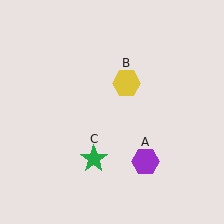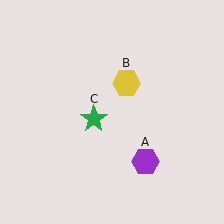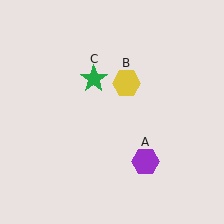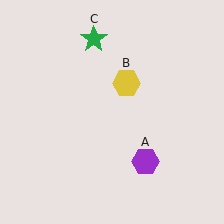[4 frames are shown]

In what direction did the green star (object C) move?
The green star (object C) moved up.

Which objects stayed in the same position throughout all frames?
Purple hexagon (object A) and yellow hexagon (object B) remained stationary.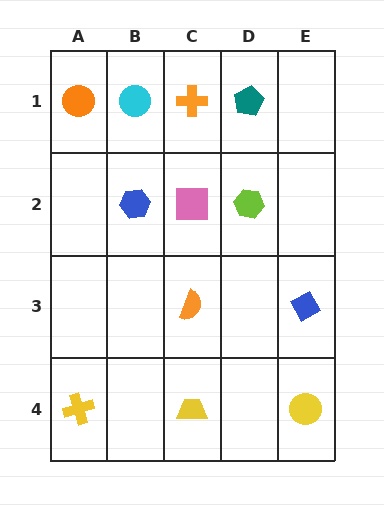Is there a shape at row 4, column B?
No, that cell is empty.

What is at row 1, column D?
A teal pentagon.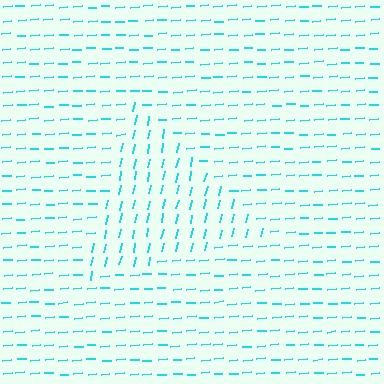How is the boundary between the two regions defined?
The boundary is defined purely by a change in line orientation (approximately 73 degrees difference). All lines are the same color and thickness.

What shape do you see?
I see a triangle.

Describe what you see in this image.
The image is filled with small cyan line segments. A triangle region in the image has lines oriented differently from the surrounding lines, creating a visible texture boundary.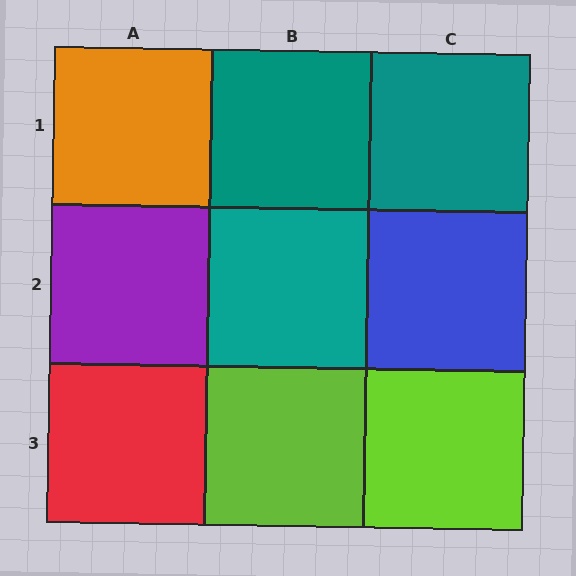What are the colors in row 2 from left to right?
Purple, teal, blue.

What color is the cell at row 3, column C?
Lime.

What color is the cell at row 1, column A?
Orange.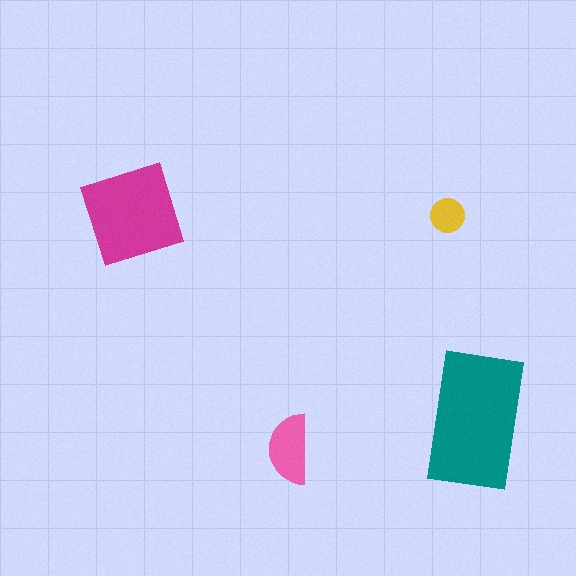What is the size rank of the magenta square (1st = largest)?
2nd.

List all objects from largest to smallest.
The teal rectangle, the magenta square, the pink semicircle, the yellow circle.